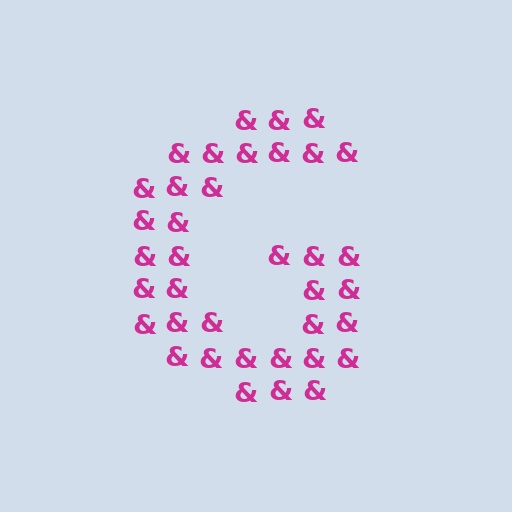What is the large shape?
The large shape is the letter G.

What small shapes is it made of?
It is made of small ampersands.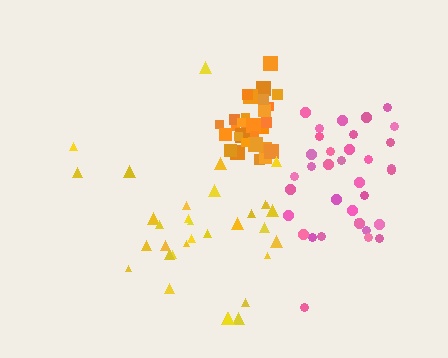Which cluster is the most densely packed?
Orange.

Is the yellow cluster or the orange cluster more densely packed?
Orange.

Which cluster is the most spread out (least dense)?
Yellow.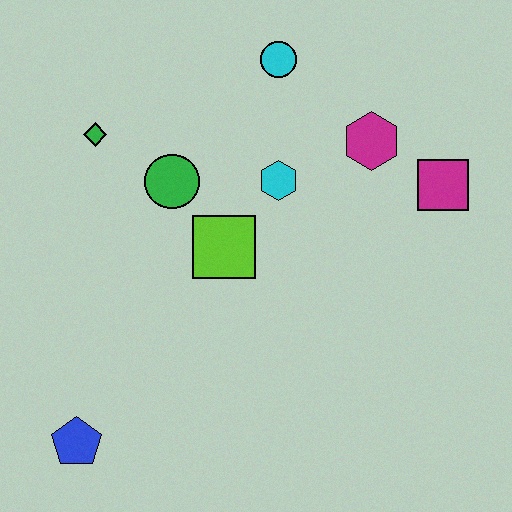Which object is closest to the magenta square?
The magenta hexagon is closest to the magenta square.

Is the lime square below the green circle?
Yes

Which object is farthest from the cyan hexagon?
The blue pentagon is farthest from the cyan hexagon.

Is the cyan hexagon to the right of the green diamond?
Yes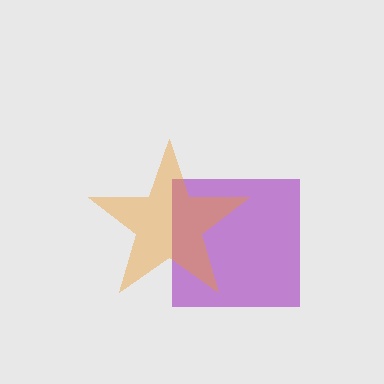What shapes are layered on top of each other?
The layered shapes are: a purple square, an orange star.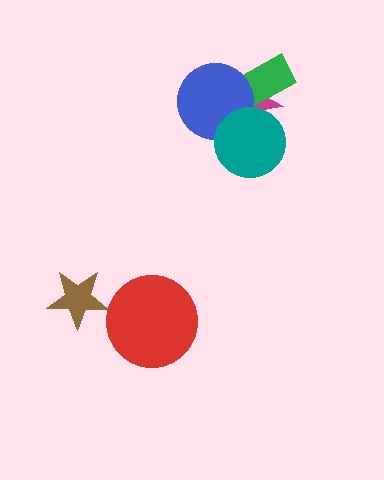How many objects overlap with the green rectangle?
2 objects overlap with the green rectangle.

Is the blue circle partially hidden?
Yes, it is partially covered by another shape.